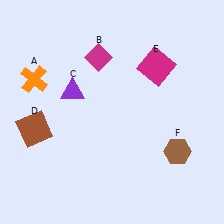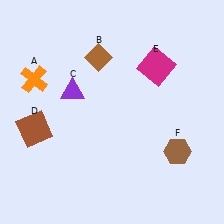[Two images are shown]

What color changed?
The diamond (B) changed from magenta in Image 1 to brown in Image 2.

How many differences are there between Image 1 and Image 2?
There is 1 difference between the two images.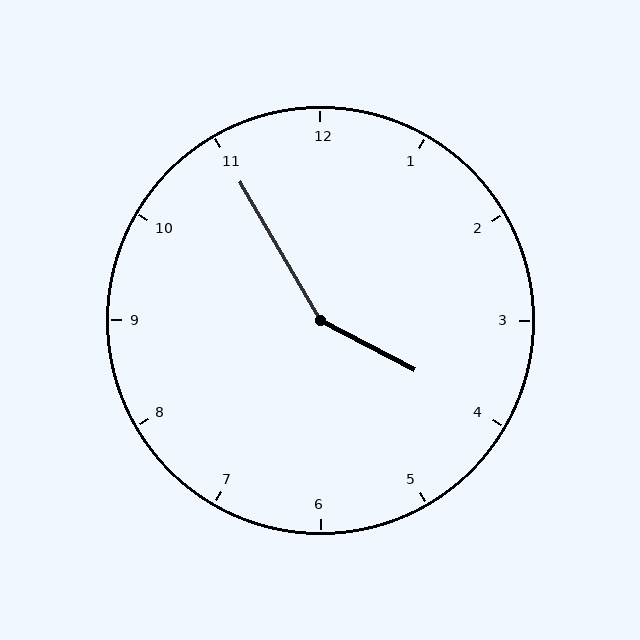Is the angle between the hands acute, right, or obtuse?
It is obtuse.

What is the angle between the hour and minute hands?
Approximately 148 degrees.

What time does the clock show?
3:55.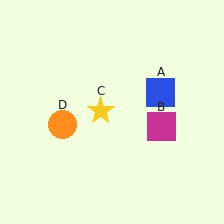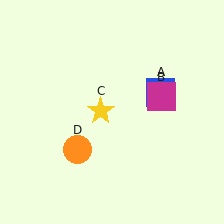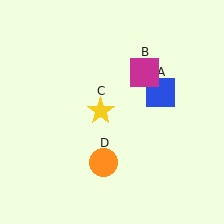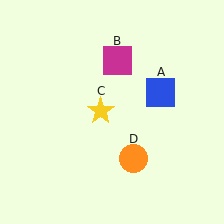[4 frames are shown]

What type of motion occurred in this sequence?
The magenta square (object B), orange circle (object D) rotated counterclockwise around the center of the scene.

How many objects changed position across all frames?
2 objects changed position: magenta square (object B), orange circle (object D).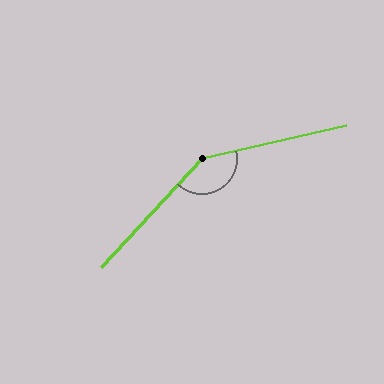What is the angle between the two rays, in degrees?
Approximately 146 degrees.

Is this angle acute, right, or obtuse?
It is obtuse.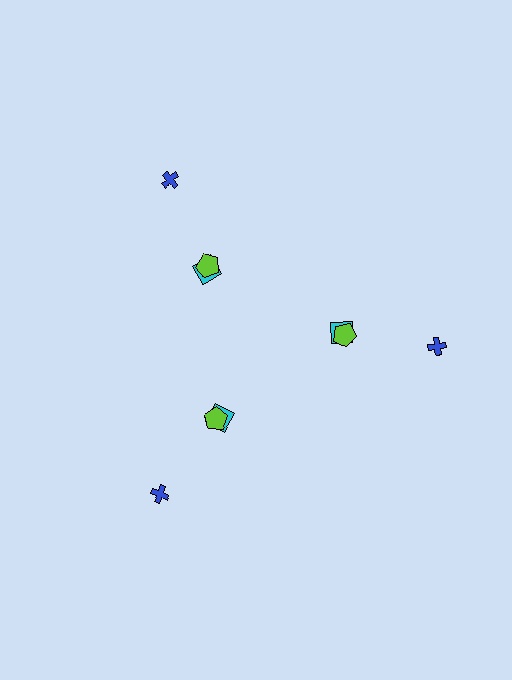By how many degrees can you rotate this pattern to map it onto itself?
The pattern maps onto itself every 120 degrees of rotation.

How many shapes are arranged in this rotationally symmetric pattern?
There are 9 shapes, arranged in 3 groups of 3.